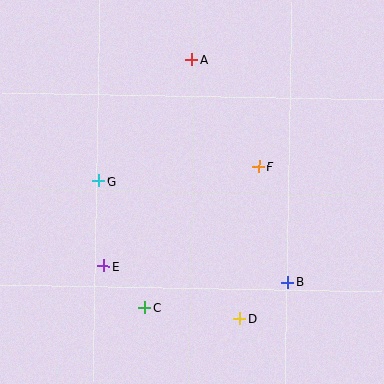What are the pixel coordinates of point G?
Point G is at (99, 181).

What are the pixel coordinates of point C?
Point C is at (145, 308).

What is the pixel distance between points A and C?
The distance between A and C is 253 pixels.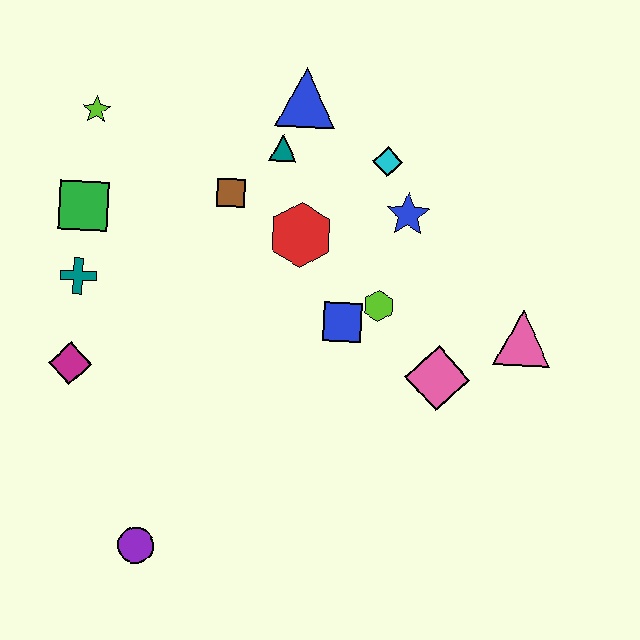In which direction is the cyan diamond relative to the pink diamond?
The cyan diamond is above the pink diamond.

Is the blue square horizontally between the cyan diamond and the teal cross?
Yes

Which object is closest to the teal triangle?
The blue triangle is closest to the teal triangle.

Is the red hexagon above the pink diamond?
Yes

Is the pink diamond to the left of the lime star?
No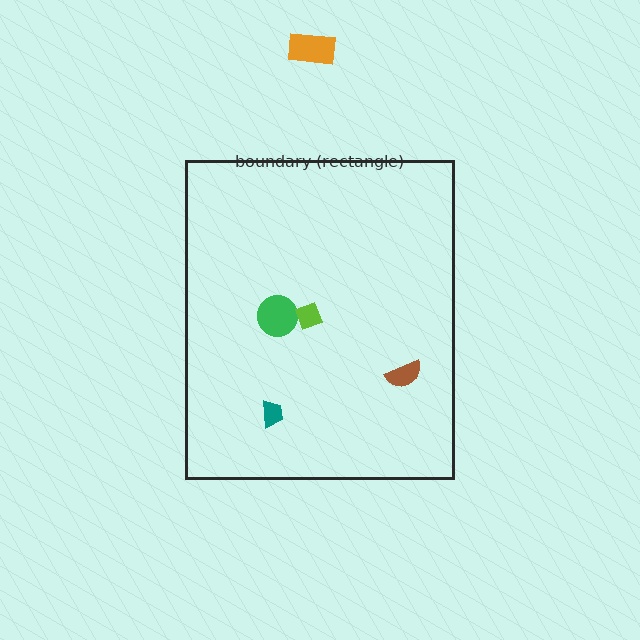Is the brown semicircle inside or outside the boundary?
Inside.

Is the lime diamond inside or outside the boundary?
Inside.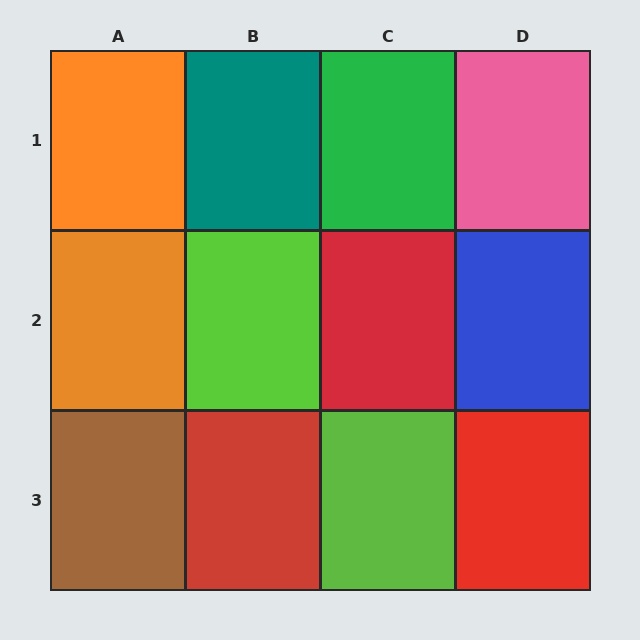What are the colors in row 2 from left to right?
Orange, lime, red, blue.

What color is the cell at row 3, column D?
Red.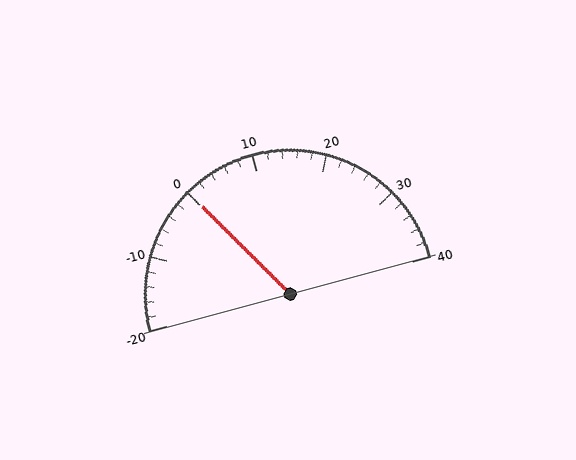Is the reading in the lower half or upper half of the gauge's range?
The reading is in the lower half of the range (-20 to 40).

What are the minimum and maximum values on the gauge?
The gauge ranges from -20 to 40.